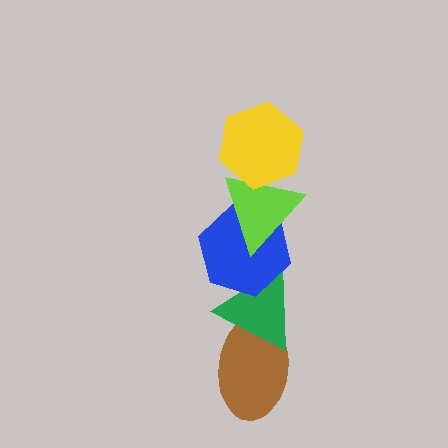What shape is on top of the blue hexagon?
The lime triangle is on top of the blue hexagon.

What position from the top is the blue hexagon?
The blue hexagon is 3rd from the top.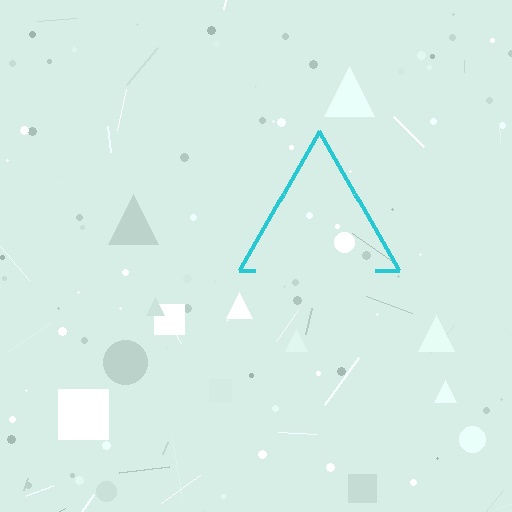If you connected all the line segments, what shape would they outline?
They would outline a triangle.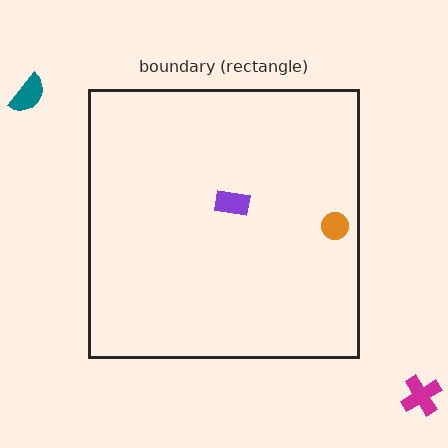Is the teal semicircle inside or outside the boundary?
Outside.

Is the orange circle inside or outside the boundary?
Inside.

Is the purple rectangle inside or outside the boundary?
Inside.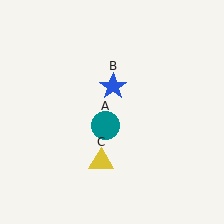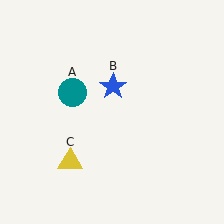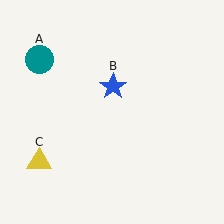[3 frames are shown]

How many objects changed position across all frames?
2 objects changed position: teal circle (object A), yellow triangle (object C).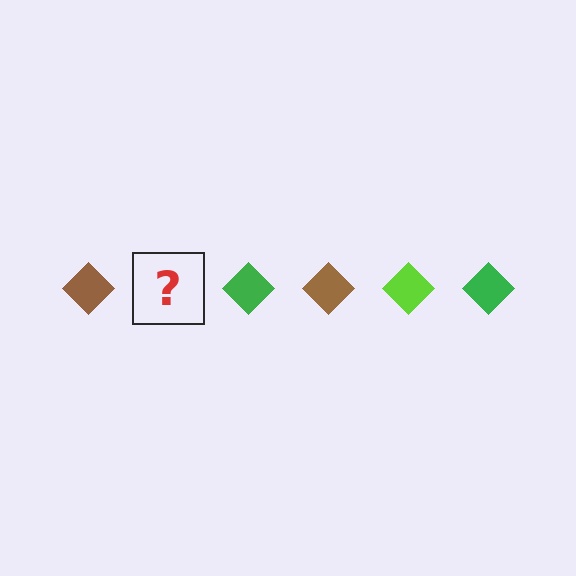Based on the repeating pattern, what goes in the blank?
The blank should be a lime diamond.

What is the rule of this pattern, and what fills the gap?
The rule is that the pattern cycles through brown, lime, green diamonds. The gap should be filled with a lime diamond.